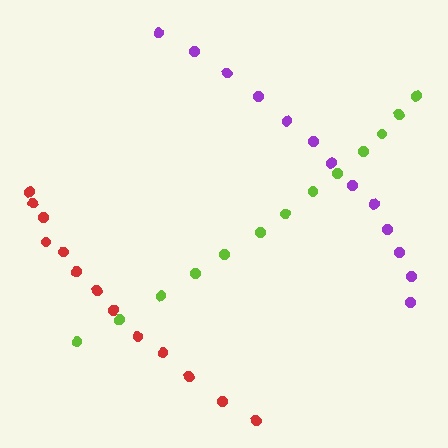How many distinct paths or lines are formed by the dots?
There are 3 distinct paths.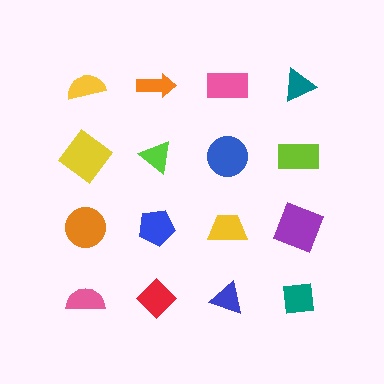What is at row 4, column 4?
A teal square.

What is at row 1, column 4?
A teal triangle.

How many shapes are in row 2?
4 shapes.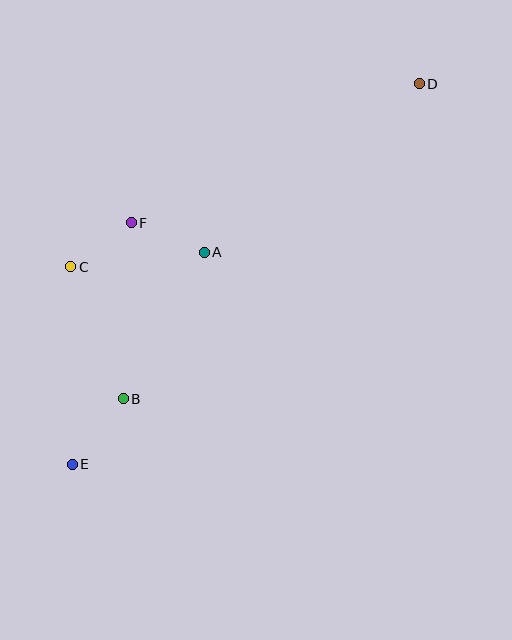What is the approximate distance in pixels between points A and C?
The distance between A and C is approximately 134 pixels.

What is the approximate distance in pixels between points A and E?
The distance between A and E is approximately 250 pixels.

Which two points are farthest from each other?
Points D and E are farthest from each other.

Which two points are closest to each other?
Points C and F are closest to each other.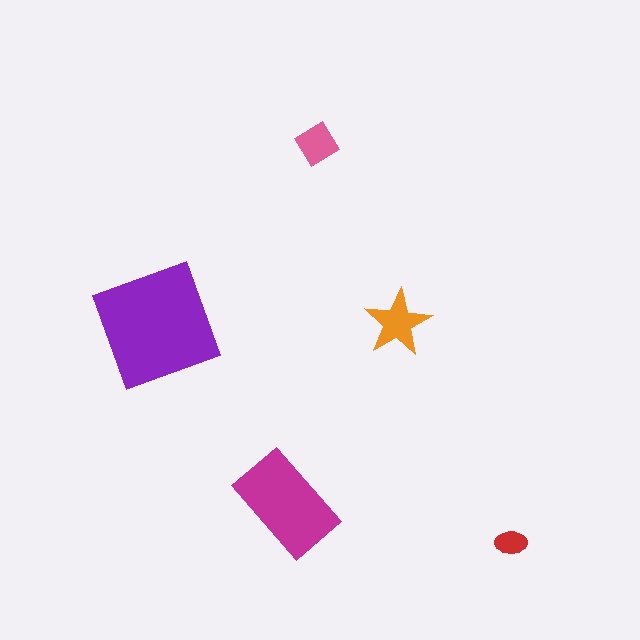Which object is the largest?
The purple square.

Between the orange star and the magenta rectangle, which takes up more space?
The magenta rectangle.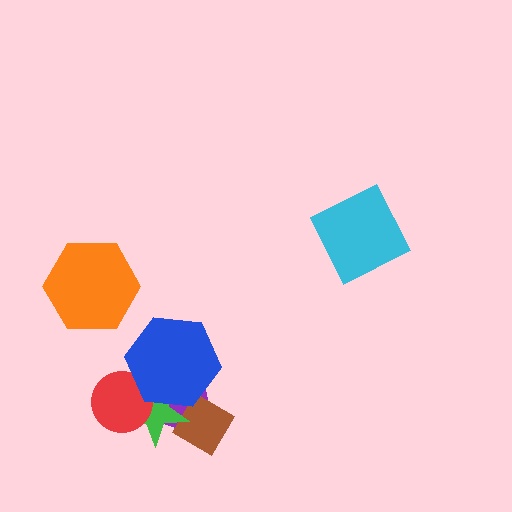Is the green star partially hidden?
Yes, it is partially covered by another shape.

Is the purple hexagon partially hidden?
Yes, it is partially covered by another shape.